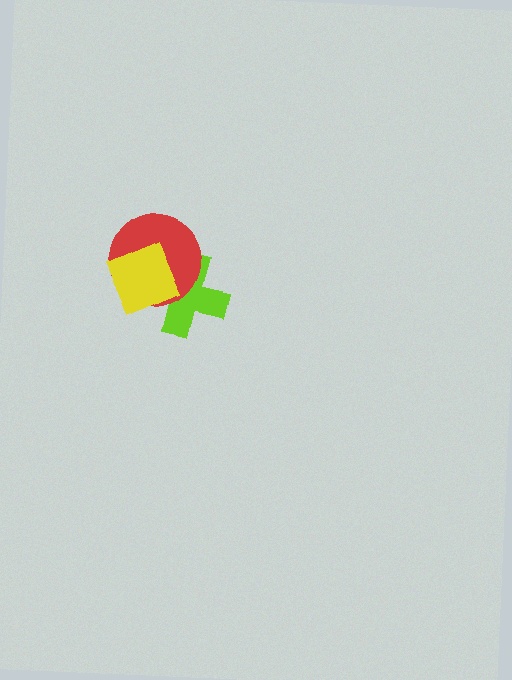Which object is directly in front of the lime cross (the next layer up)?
The red circle is directly in front of the lime cross.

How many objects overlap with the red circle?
2 objects overlap with the red circle.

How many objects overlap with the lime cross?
2 objects overlap with the lime cross.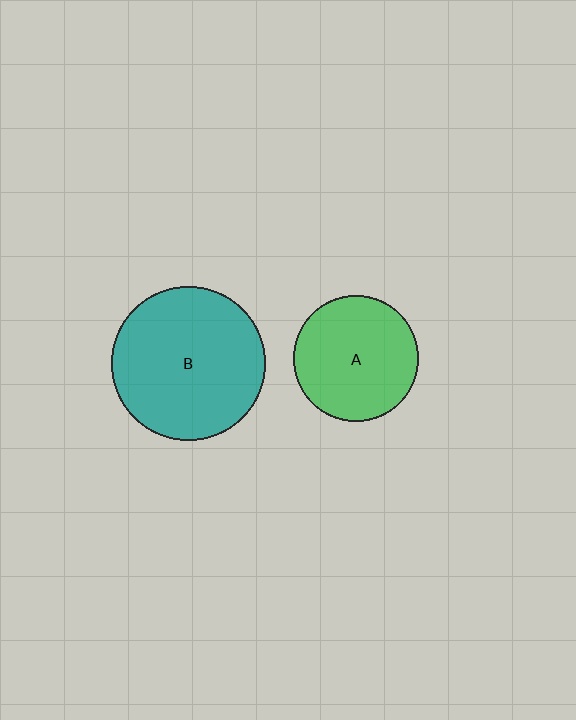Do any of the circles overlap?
No, none of the circles overlap.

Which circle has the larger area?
Circle B (teal).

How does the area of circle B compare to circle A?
Approximately 1.5 times.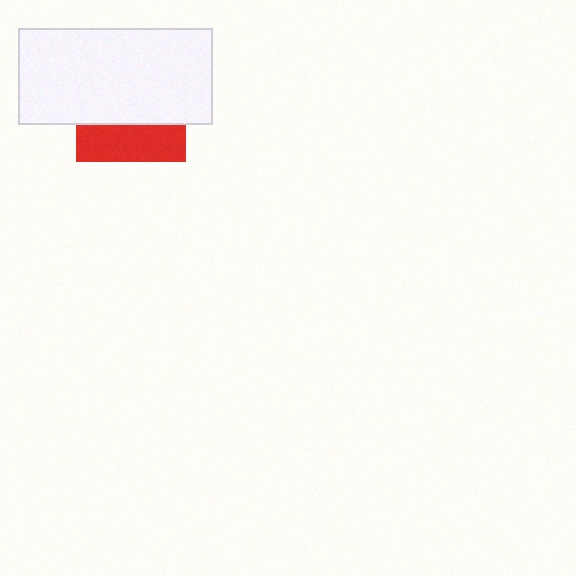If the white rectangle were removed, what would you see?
You would see the complete red square.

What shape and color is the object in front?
The object in front is a white rectangle.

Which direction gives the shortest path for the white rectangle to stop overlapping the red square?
Moving up gives the shortest separation.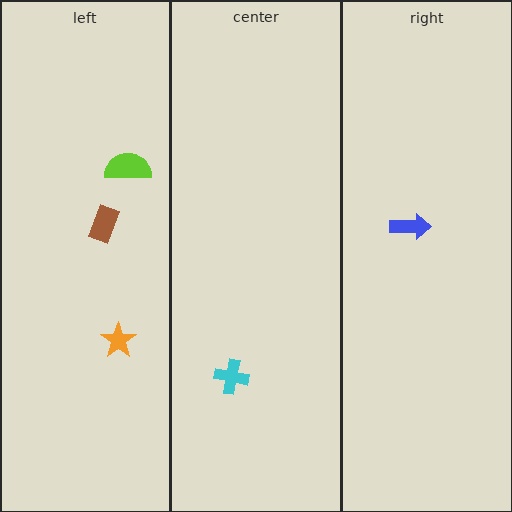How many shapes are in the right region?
1.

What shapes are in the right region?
The blue arrow.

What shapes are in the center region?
The cyan cross.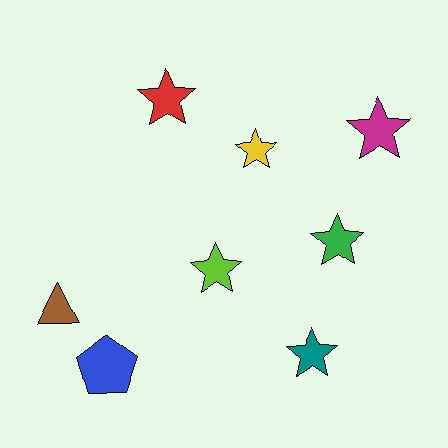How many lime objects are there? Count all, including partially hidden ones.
There is 1 lime object.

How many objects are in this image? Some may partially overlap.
There are 8 objects.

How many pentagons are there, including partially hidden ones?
There is 1 pentagon.